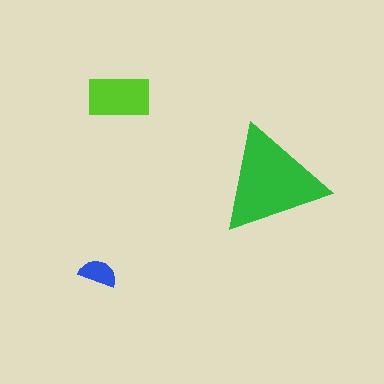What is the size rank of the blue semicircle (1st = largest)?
3rd.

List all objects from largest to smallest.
The green triangle, the lime rectangle, the blue semicircle.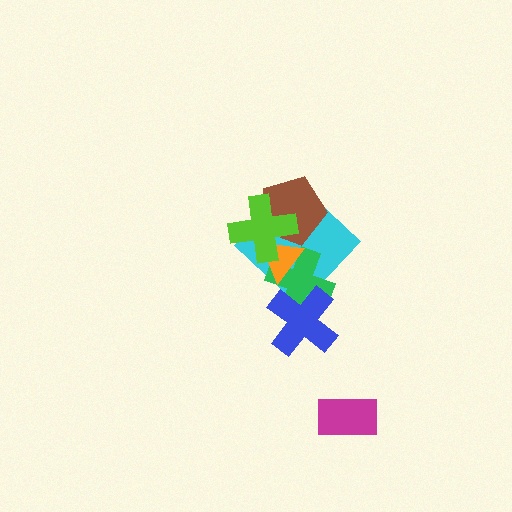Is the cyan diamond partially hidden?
Yes, it is partially covered by another shape.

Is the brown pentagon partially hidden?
Yes, it is partially covered by another shape.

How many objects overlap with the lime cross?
3 objects overlap with the lime cross.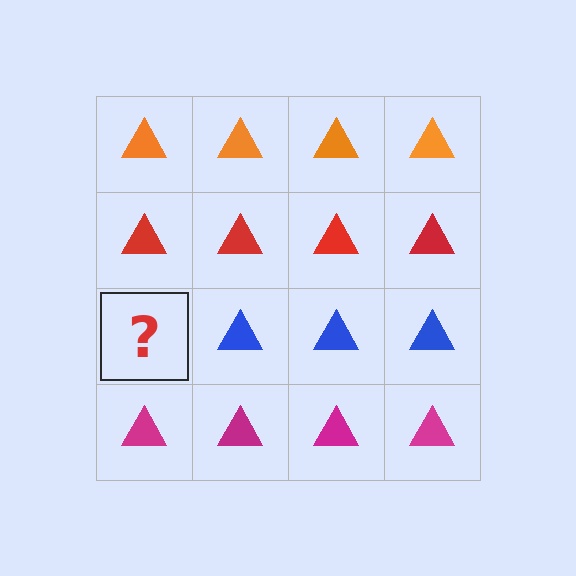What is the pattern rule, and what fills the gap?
The rule is that each row has a consistent color. The gap should be filled with a blue triangle.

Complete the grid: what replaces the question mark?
The question mark should be replaced with a blue triangle.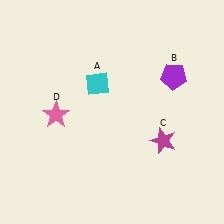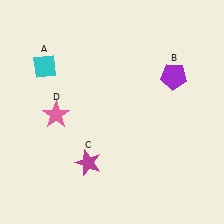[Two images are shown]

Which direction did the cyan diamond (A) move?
The cyan diamond (A) moved left.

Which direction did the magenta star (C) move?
The magenta star (C) moved left.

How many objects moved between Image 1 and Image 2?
2 objects moved between the two images.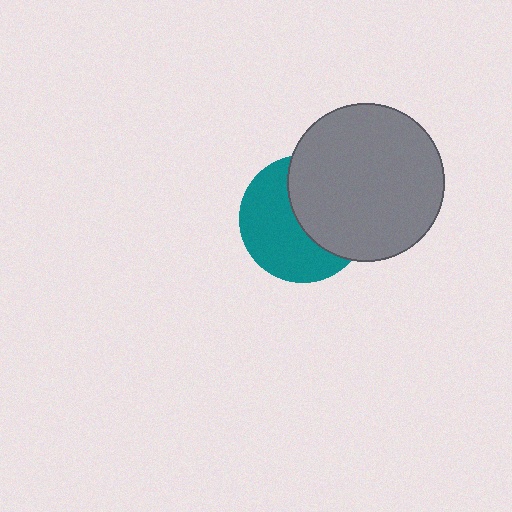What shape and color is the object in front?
The object in front is a gray circle.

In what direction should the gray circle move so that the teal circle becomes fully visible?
The gray circle should move right. That is the shortest direction to clear the overlap and leave the teal circle fully visible.